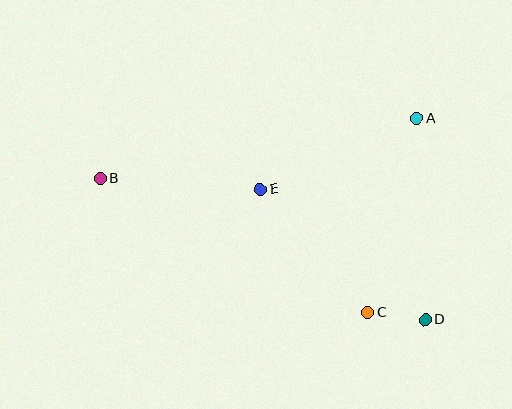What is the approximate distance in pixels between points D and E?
The distance between D and E is approximately 210 pixels.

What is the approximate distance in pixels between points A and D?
The distance between A and D is approximately 201 pixels.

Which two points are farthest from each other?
Points B and D are farthest from each other.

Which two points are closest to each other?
Points C and D are closest to each other.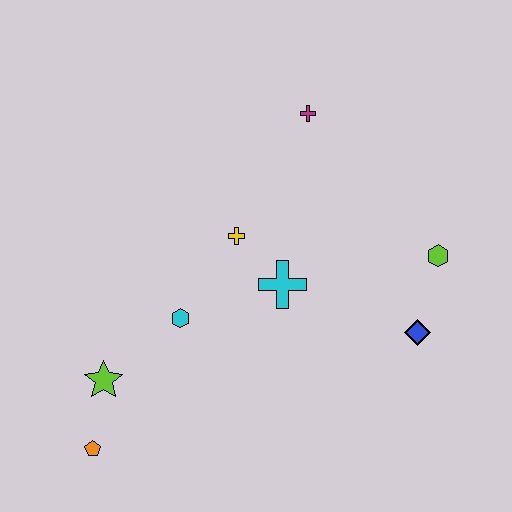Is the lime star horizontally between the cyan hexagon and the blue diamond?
No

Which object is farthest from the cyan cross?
The orange pentagon is farthest from the cyan cross.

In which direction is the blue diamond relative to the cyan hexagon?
The blue diamond is to the right of the cyan hexagon.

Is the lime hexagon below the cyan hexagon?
No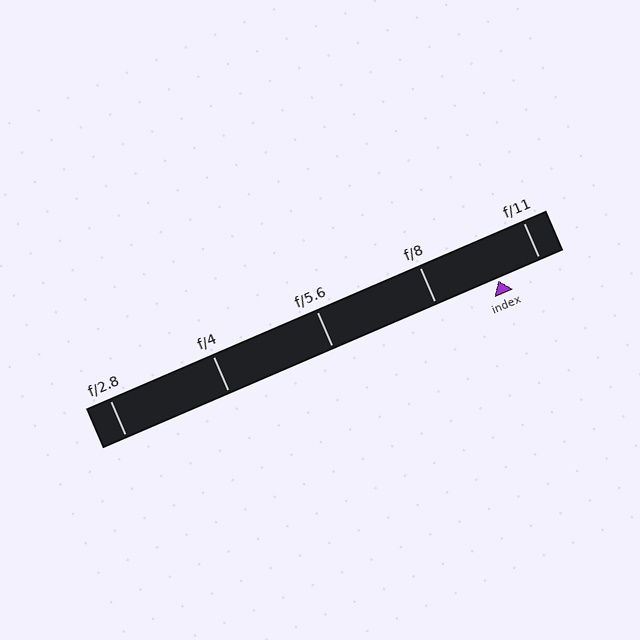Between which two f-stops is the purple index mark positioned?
The index mark is between f/8 and f/11.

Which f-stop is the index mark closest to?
The index mark is closest to f/11.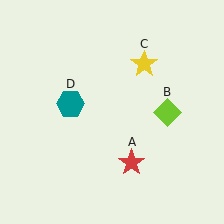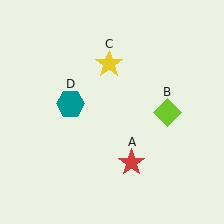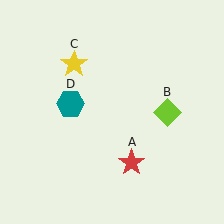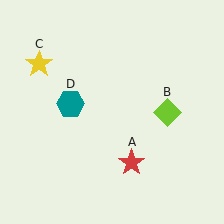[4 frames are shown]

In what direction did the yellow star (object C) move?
The yellow star (object C) moved left.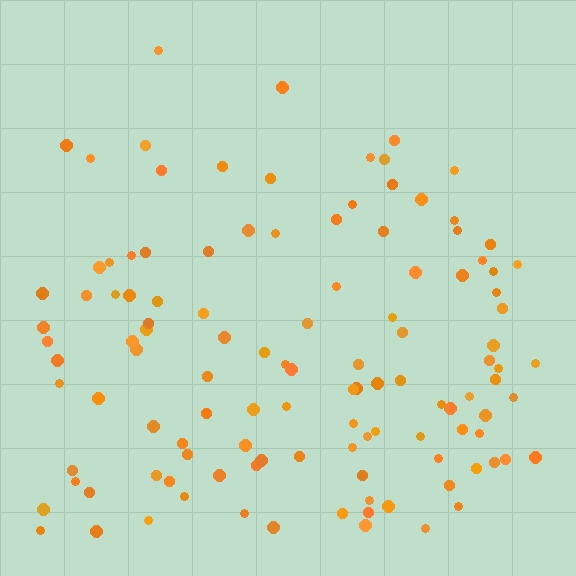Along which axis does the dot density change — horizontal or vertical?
Vertical.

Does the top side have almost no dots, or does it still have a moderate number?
Still a moderate number, just noticeably fewer than the bottom.